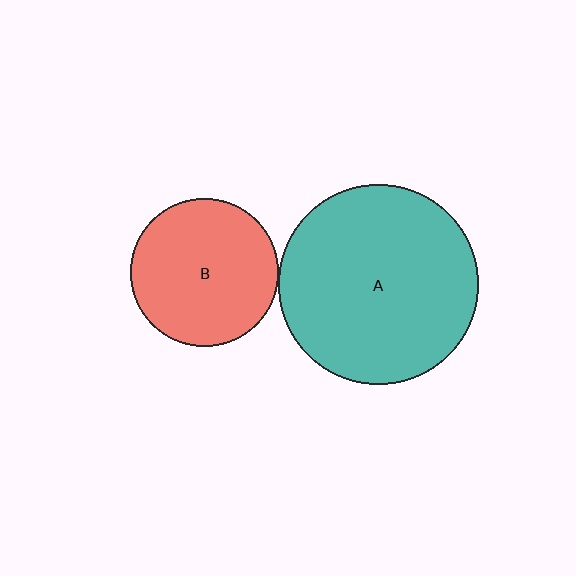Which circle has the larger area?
Circle A (teal).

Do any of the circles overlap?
No, none of the circles overlap.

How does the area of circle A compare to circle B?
Approximately 1.8 times.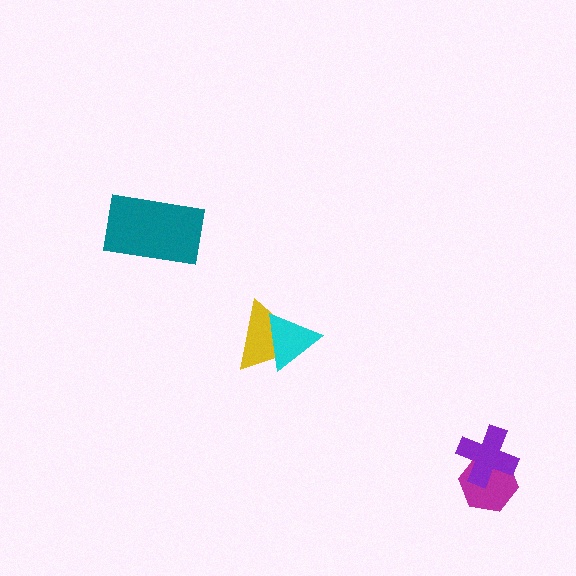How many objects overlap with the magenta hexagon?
1 object overlaps with the magenta hexagon.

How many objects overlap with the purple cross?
1 object overlaps with the purple cross.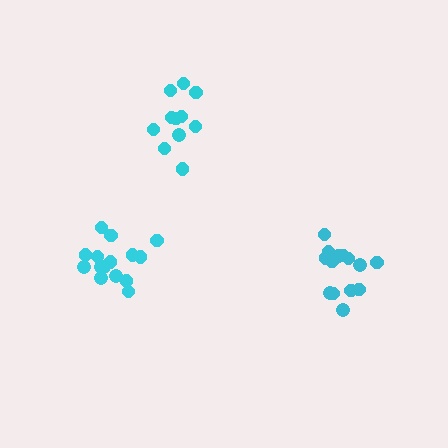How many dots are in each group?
Group 1: 11 dots, Group 2: 14 dots, Group 3: 15 dots (40 total).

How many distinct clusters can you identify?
There are 3 distinct clusters.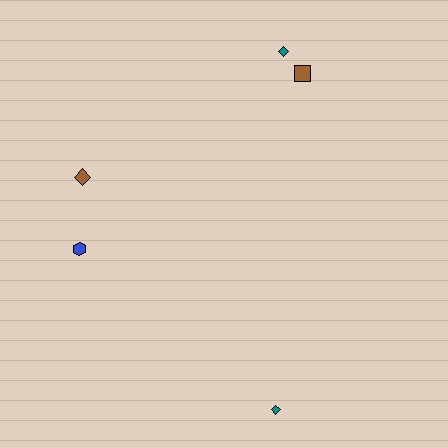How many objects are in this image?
There are 5 objects.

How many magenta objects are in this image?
There are no magenta objects.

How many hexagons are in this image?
There is 1 hexagon.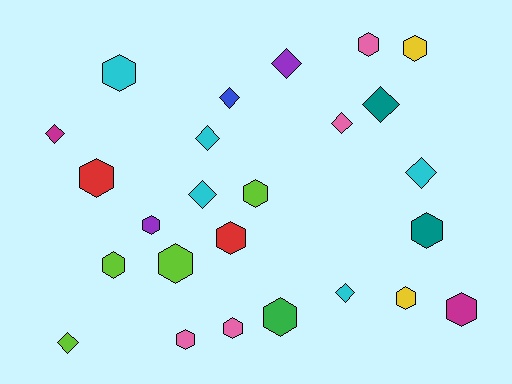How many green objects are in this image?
There is 1 green object.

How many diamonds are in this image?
There are 10 diamonds.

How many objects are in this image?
There are 25 objects.